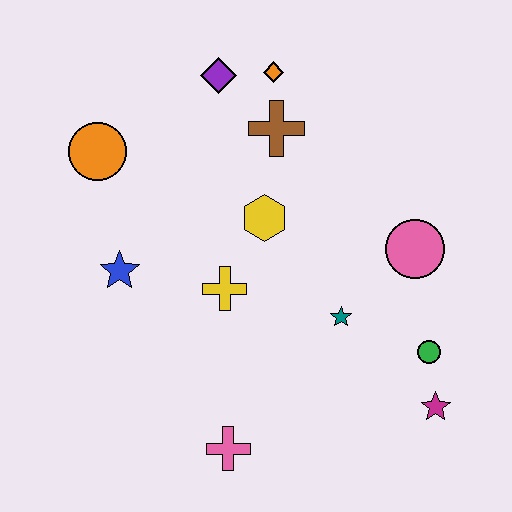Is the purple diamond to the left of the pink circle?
Yes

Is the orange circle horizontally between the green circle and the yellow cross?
No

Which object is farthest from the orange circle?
The magenta star is farthest from the orange circle.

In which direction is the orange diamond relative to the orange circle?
The orange diamond is to the right of the orange circle.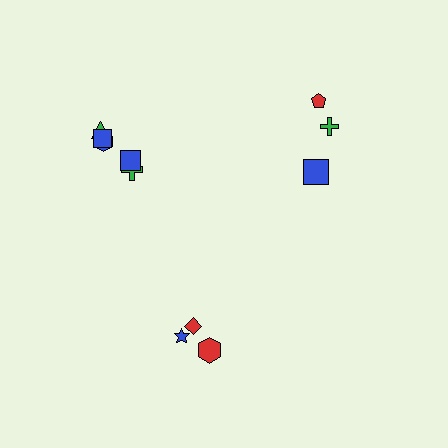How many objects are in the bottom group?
There are 3 objects.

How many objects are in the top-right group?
There are 3 objects.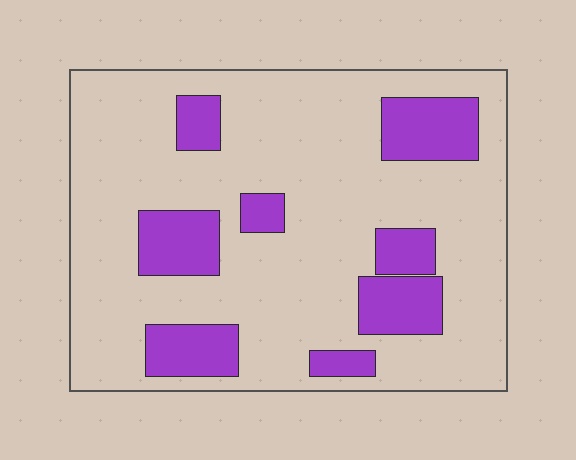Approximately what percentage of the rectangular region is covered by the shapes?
Approximately 20%.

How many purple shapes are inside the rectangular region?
8.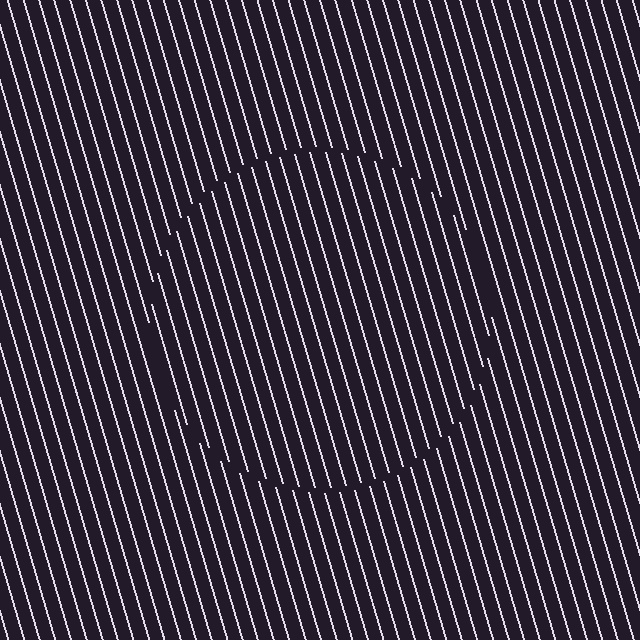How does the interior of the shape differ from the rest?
The interior of the shape contains the same grating, shifted by half a period — the contour is defined by the phase discontinuity where line-ends from the inner and outer gratings abut.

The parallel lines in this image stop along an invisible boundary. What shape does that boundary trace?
An illusory circle. The interior of the shape contains the same grating, shifted by half a period — the contour is defined by the phase discontinuity where line-ends from the inner and outer gratings abut.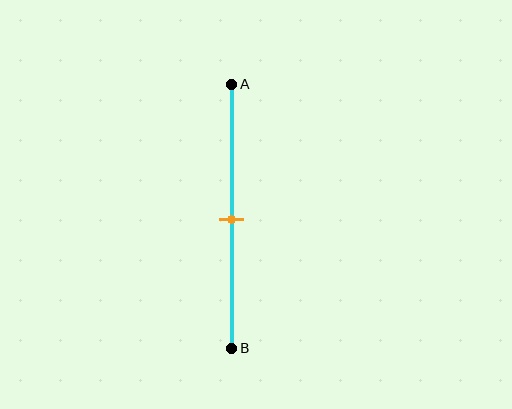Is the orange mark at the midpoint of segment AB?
Yes, the mark is approximately at the midpoint.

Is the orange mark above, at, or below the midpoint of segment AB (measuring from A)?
The orange mark is approximately at the midpoint of segment AB.